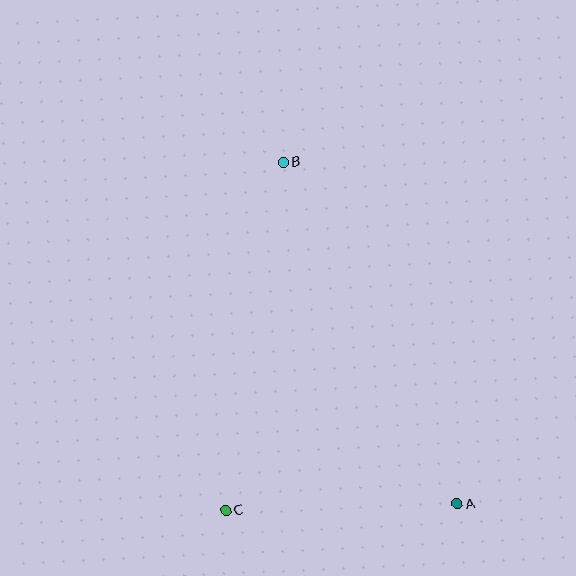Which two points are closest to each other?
Points A and C are closest to each other.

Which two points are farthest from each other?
Points A and B are farthest from each other.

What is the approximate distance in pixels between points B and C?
The distance between B and C is approximately 353 pixels.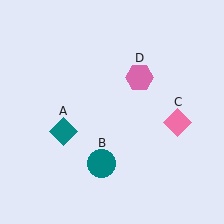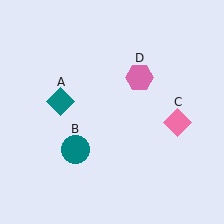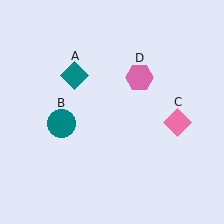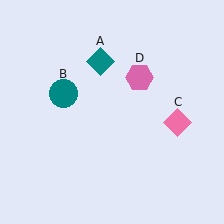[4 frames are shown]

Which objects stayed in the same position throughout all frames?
Pink diamond (object C) and pink hexagon (object D) remained stationary.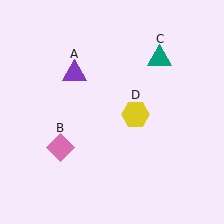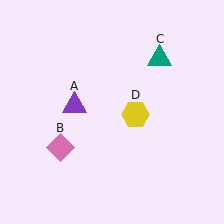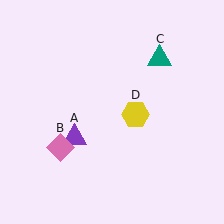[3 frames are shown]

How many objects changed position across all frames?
1 object changed position: purple triangle (object A).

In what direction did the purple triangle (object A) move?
The purple triangle (object A) moved down.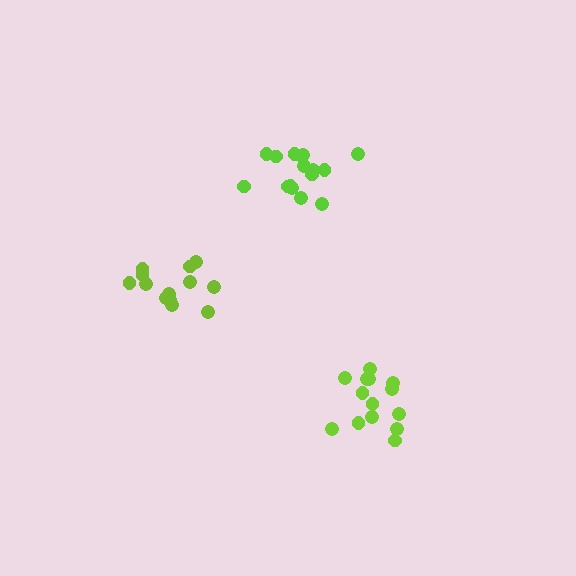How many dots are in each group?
Group 1: 16 dots, Group 2: 14 dots, Group 3: 13 dots (43 total).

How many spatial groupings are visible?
There are 3 spatial groupings.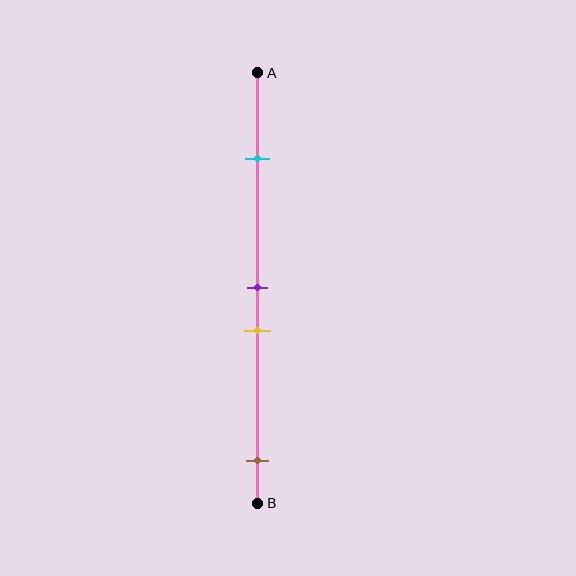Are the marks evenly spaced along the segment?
No, the marks are not evenly spaced.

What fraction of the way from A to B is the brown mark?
The brown mark is approximately 90% (0.9) of the way from A to B.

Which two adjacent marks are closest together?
The purple and yellow marks are the closest adjacent pair.